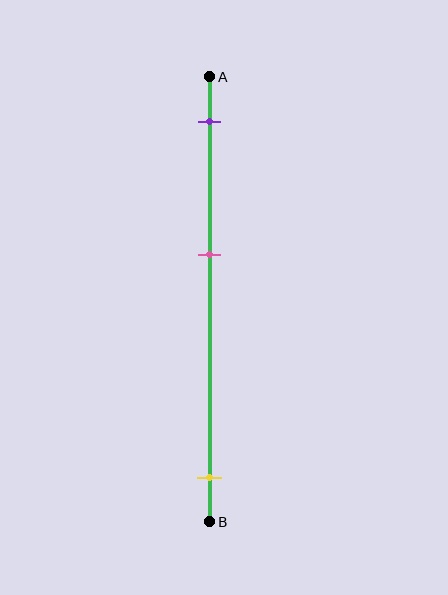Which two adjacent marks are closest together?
The purple and pink marks are the closest adjacent pair.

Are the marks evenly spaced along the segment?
No, the marks are not evenly spaced.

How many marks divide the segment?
There are 3 marks dividing the segment.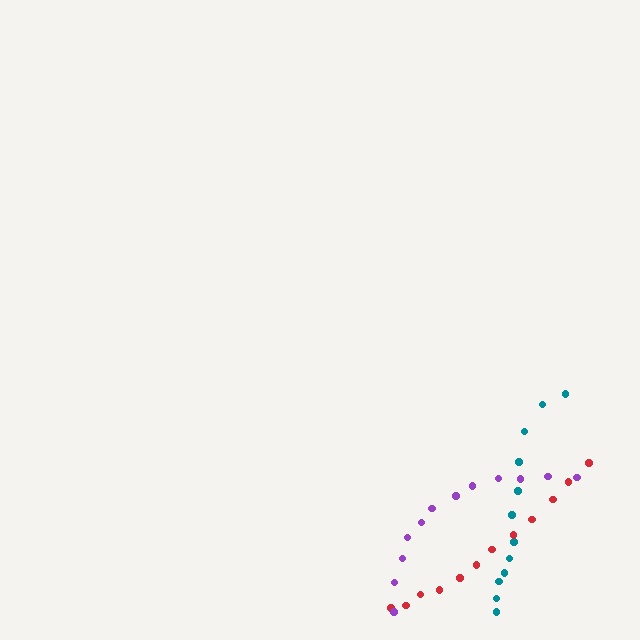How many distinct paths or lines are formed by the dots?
There are 3 distinct paths.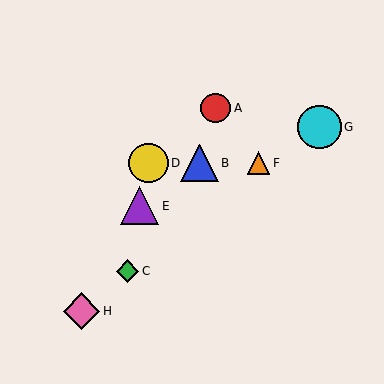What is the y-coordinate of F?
Object F is at y≈163.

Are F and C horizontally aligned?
No, F is at y≈163 and C is at y≈271.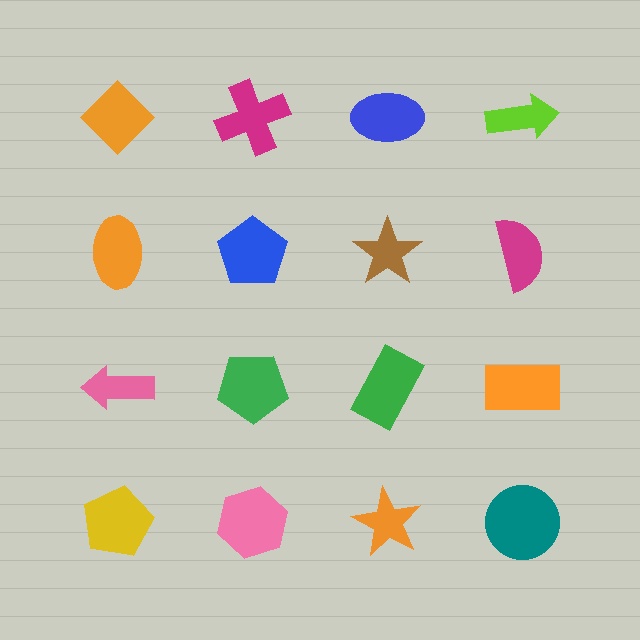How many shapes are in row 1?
4 shapes.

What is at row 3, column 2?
A green pentagon.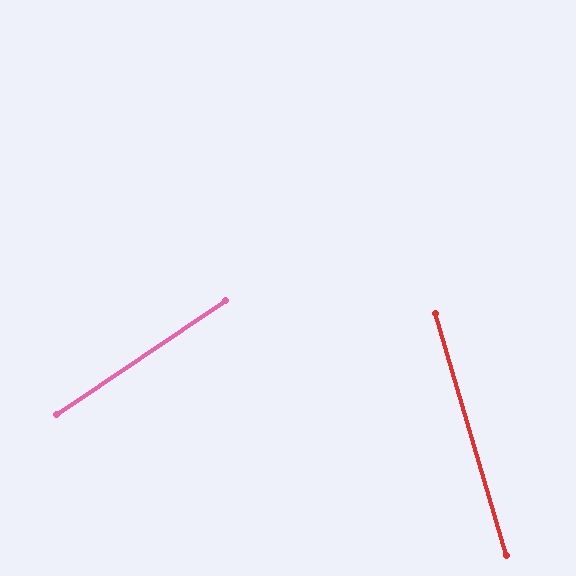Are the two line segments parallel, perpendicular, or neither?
Neither parallel nor perpendicular — they differ by about 72°.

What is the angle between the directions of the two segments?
Approximately 72 degrees.